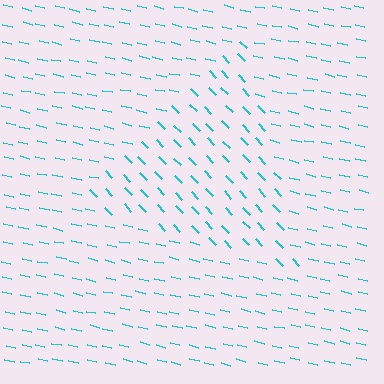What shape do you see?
I see a triangle.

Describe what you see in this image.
The image is filled with small cyan line segments. A triangle region in the image has lines oriented differently from the surrounding lines, creating a visible texture boundary.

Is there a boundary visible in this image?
Yes, there is a texture boundary formed by a change in line orientation.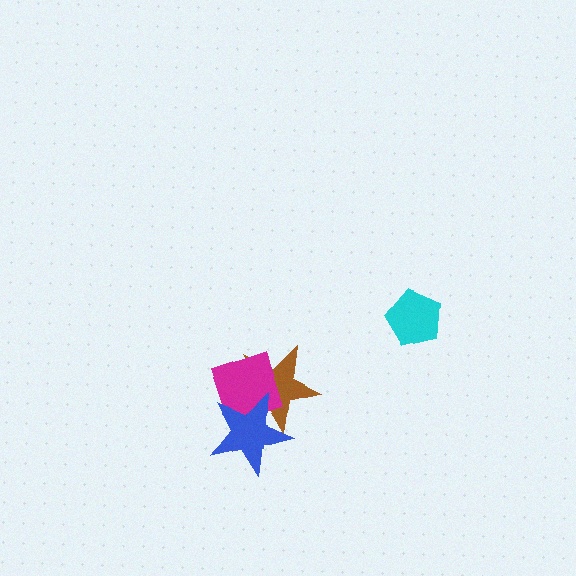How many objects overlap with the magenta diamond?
2 objects overlap with the magenta diamond.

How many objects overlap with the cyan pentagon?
0 objects overlap with the cyan pentagon.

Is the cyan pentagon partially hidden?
No, no other shape covers it.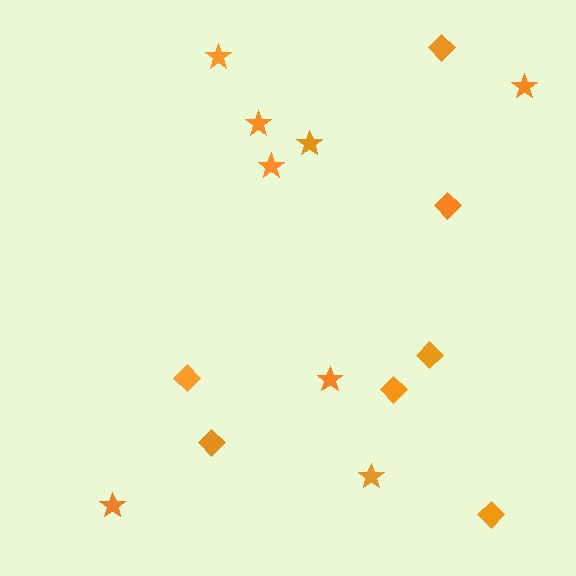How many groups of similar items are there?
There are 2 groups: one group of diamonds (7) and one group of stars (8).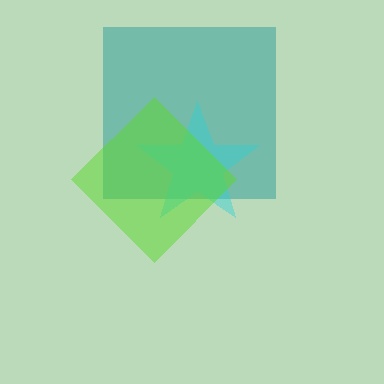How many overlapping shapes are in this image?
There are 3 overlapping shapes in the image.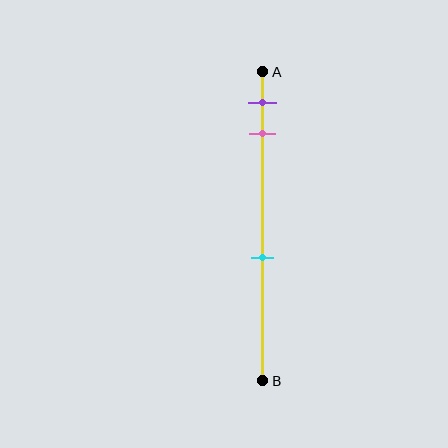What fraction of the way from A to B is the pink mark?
The pink mark is approximately 20% (0.2) of the way from A to B.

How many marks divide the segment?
There are 3 marks dividing the segment.